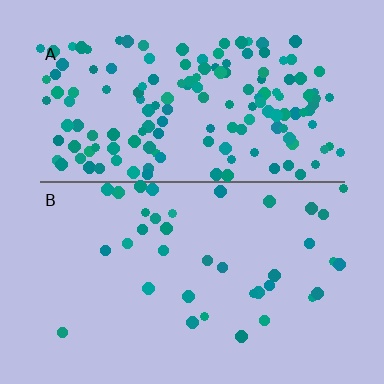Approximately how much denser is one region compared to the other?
Approximately 4.1× — region A over region B.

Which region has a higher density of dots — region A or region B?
A (the top).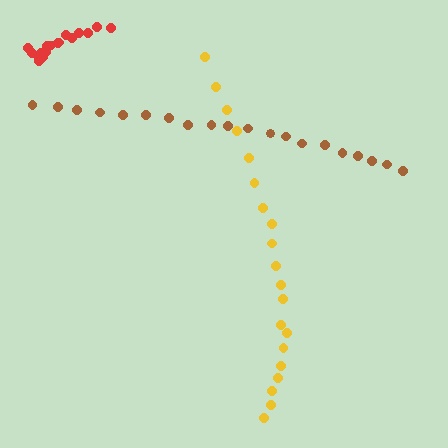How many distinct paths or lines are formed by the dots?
There are 3 distinct paths.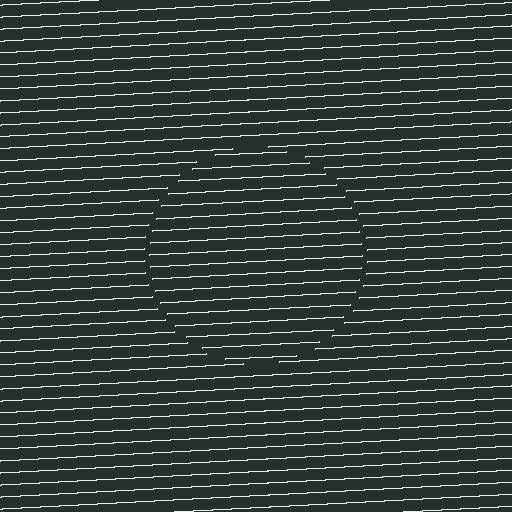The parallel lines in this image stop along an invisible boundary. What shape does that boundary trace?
An illusory circle. The interior of the shape contains the same grating, shifted by half a period — the contour is defined by the phase discontinuity where line-ends from the inner and outer gratings abut.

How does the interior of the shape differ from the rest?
The interior of the shape contains the same grating, shifted by half a period — the contour is defined by the phase discontinuity where line-ends from the inner and outer gratings abut.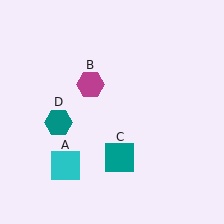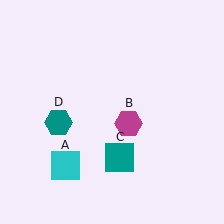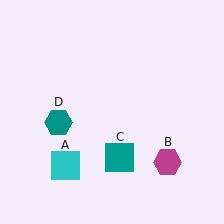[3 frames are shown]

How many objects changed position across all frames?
1 object changed position: magenta hexagon (object B).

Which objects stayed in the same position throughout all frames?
Cyan square (object A) and teal square (object C) and teal hexagon (object D) remained stationary.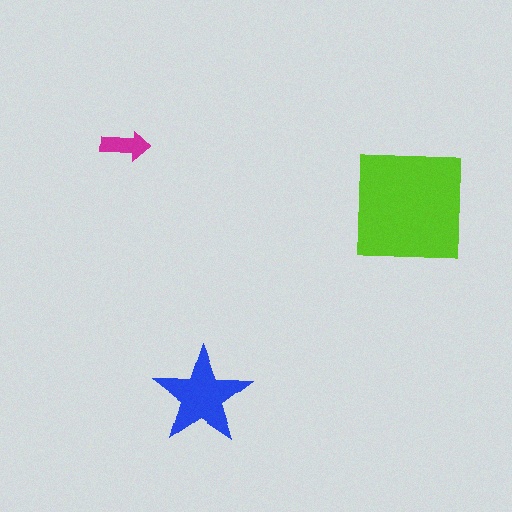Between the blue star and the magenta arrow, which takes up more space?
The blue star.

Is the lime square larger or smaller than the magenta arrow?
Larger.